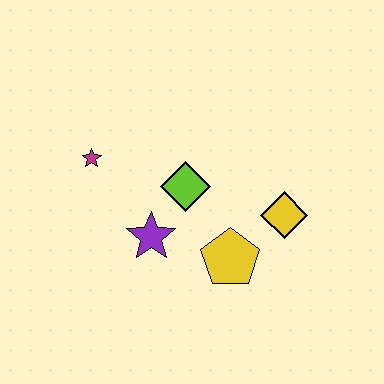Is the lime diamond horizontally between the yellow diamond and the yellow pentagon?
No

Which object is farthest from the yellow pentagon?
The magenta star is farthest from the yellow pentagon.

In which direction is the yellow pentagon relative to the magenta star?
The yellow pentagon is to the right of the magenta star.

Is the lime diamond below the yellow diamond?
No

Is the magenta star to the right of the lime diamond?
No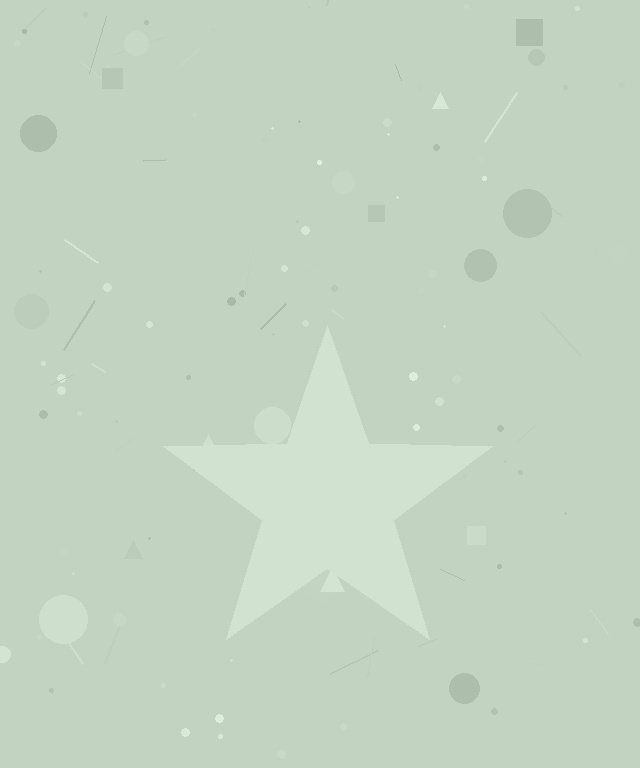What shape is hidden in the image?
A star is hidden in the image.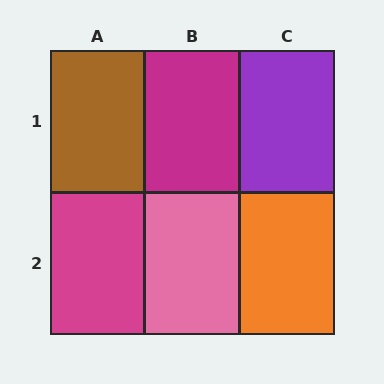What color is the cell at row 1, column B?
Magenta.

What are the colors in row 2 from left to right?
Magenta, pink, orange.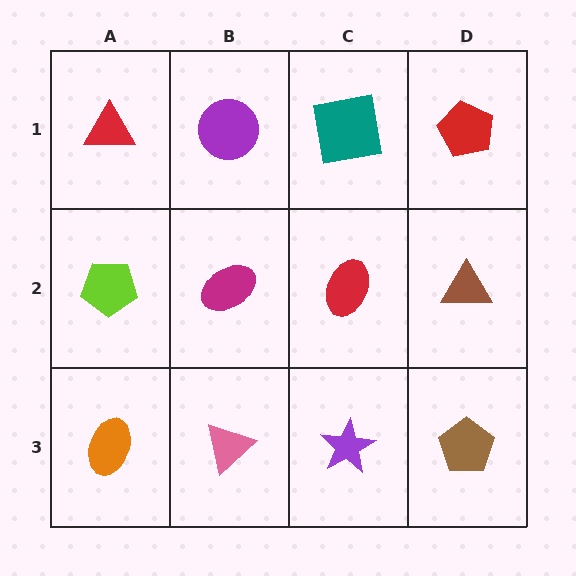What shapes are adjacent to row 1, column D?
A brown triangle (row 2, column D), a teal square (row 1, column C).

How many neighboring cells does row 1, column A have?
2.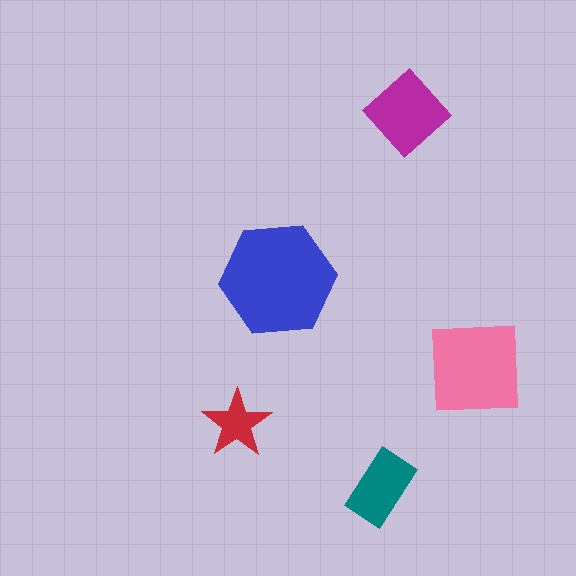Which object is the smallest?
The red star.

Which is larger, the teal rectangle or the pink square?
The pink square.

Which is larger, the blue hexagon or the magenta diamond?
The blue hexagon.